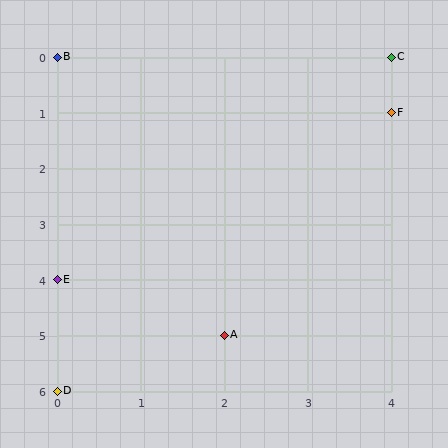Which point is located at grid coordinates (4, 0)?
Point C is at (4, 0).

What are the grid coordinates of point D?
Point D is at grid coordinates (0, 6).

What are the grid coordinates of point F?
Point F is at grid coordinates (4, 1).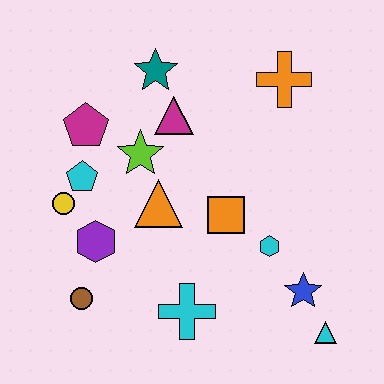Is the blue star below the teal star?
Yes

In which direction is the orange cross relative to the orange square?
The orange cross is above the orange square.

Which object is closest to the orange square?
The cyan hexagon is closest to the orange square.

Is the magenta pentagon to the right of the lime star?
No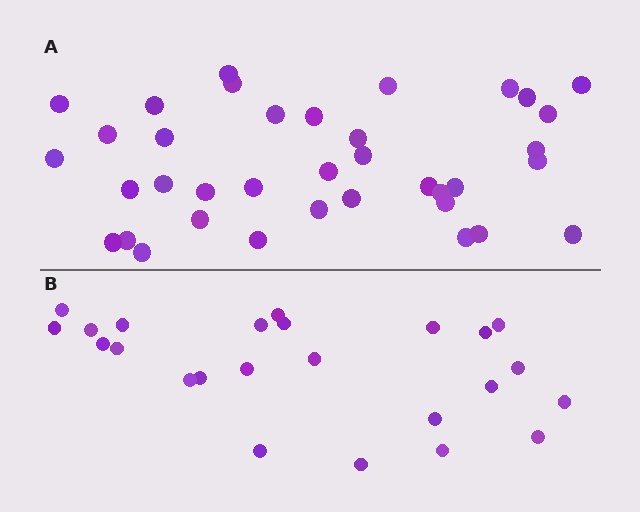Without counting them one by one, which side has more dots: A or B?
Region A (the top region) has more dots.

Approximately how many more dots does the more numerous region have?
Region A has approximately 15 more dots than region B.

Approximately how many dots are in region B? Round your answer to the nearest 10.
About 20 dots. (The exact count is 24, which rounds to 20.)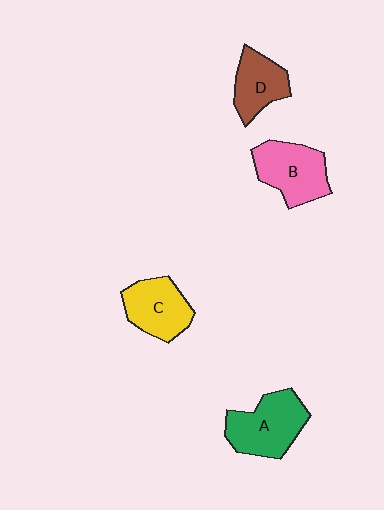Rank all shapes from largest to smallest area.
From largest to smallest: A (green), B (pink), C (yellow), D (brown).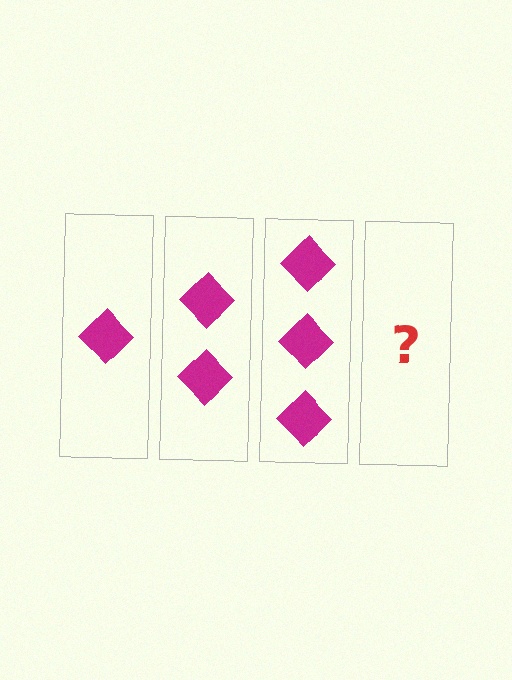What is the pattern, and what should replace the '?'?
The pattern is that each step adds one more diamond. The '?' should be 4 diamonds.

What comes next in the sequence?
The next element should be 4 diamonds.